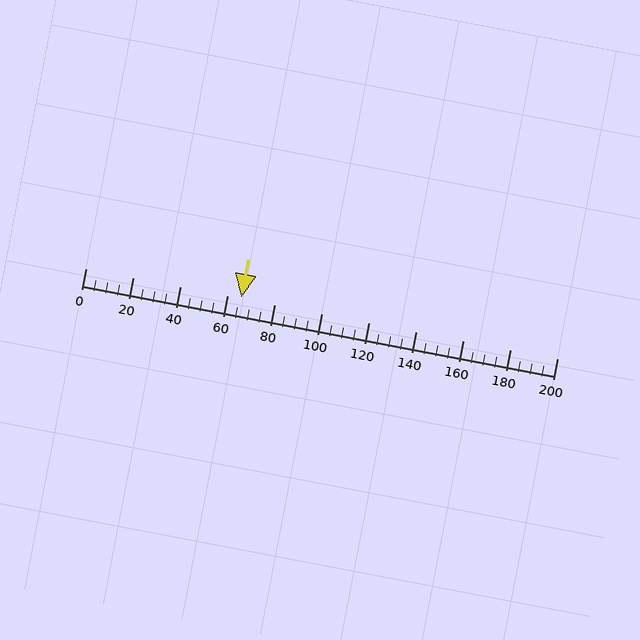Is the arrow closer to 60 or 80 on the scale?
The arrow is closer to 60.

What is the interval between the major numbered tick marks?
The major tick marks are spaced 20 units apart.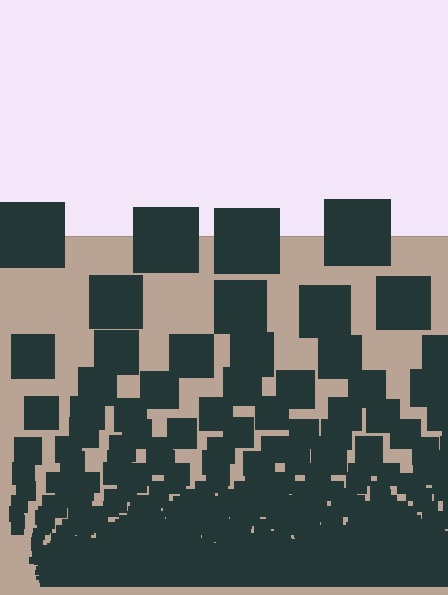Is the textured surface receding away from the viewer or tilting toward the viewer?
The surface appears to tilt toward the viewer. Texture elements get larger and sparser toward the top.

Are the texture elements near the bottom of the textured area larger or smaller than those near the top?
Smaller. The gradient is inverted — elements near the bottom are smaller and denser.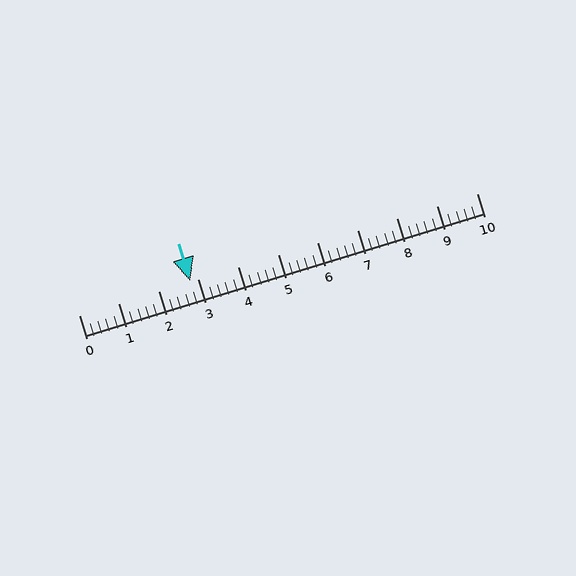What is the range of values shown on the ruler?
The ruler shows values from 0 to 10.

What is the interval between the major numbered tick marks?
The major tick marks are spaced 1 units apart.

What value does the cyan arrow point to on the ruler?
The cyan arrow points to approximately 2.8.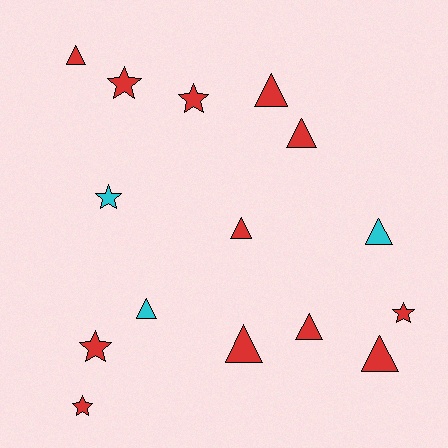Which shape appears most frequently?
Triangle, with 9 objects.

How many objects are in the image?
There are 15 objects.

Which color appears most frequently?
Red, with 12 objects.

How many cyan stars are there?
There is 1 cyan star.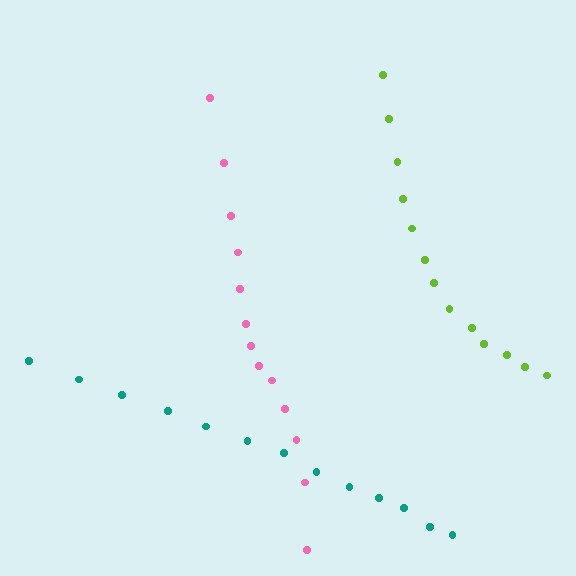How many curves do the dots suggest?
There are 3 distinct paths.